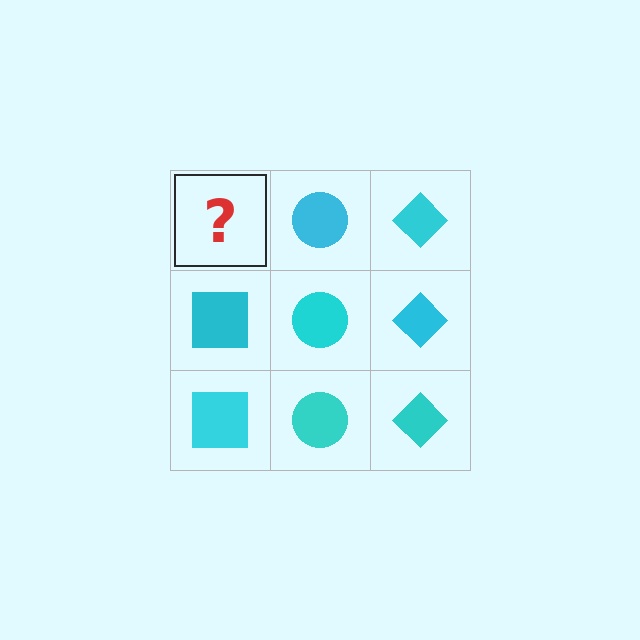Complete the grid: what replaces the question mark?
The question mark should be replaced with a cyan square.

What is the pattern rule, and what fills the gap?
The rule is that each column has a consistent shape. The gap should be filled with a cyan square.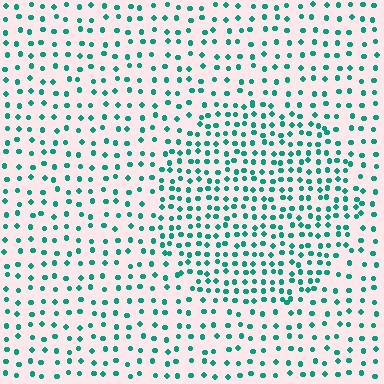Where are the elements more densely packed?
The elements are more densely packed inside the circle boundary.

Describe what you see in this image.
The image contains small teal elements arranged at two different densities. A circle-shaped region is visible where the elements are more densely packed than the surrounding area.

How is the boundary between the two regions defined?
The boundary is defined by a change in element density (approximately 1.8x ratio). All elements are the same color, size, and shape.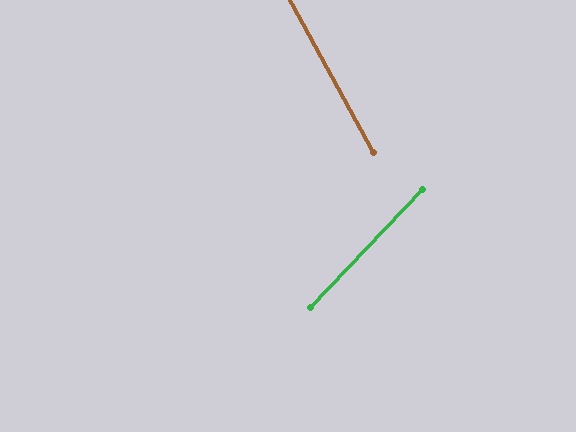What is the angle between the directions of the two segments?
Approximately 72 degrees.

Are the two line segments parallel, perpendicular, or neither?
Neither parallel nor perpendicular — they differ by about 72°.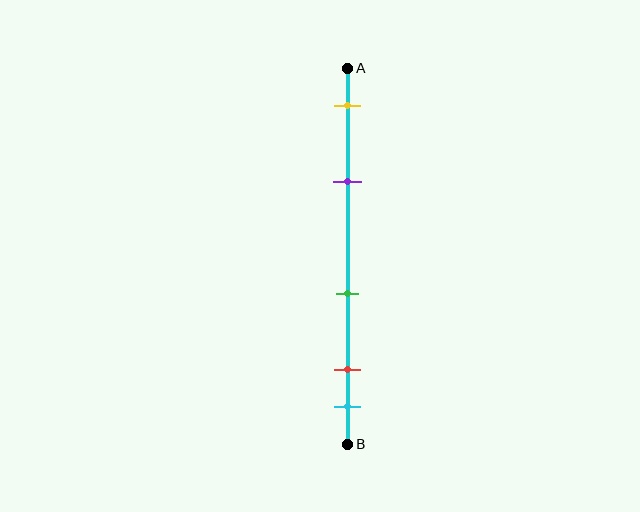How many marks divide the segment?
There are 5 marks dividing the segment.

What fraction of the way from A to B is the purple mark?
The purple mark is approximately 30% (0.3) of the way from A to B.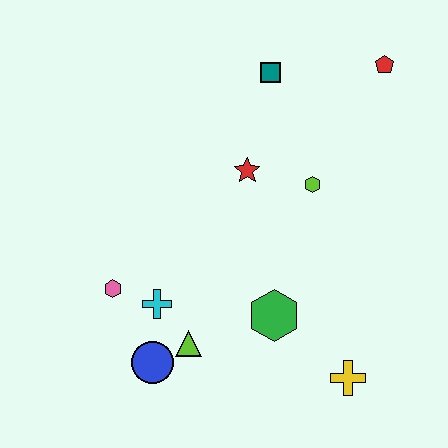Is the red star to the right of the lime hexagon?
No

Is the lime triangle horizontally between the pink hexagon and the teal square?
Yes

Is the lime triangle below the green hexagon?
Yes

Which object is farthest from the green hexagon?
The red pentagon is farthest from the green hexagon.